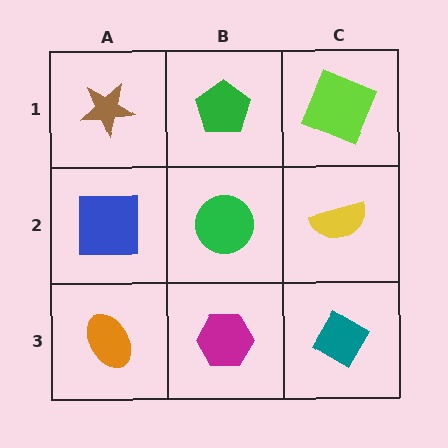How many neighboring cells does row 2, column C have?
3.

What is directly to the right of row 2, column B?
A yellow semicircle.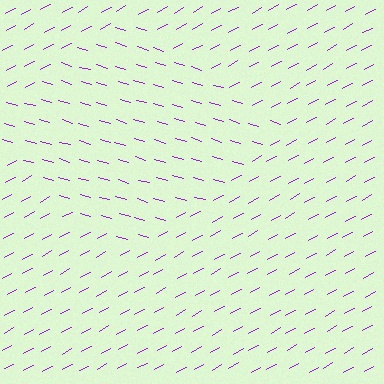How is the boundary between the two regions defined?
The boundary is defined purely by a change in line orientation (approximately 45 degrees difference). All lines are the same color and thickness.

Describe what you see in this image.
The image is filled with small purple line segments. A diamond region in the image has lines oriented differently from the surrounding lines, creating a visible texture boundary.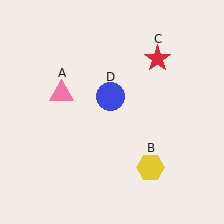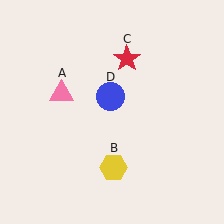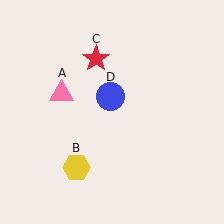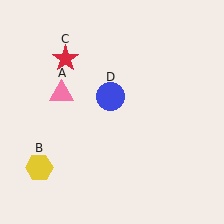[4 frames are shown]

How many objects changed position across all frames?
2 objects changed position: yellow hexagon (object B), red star (object C).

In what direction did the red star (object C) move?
The red star (object C) moved left.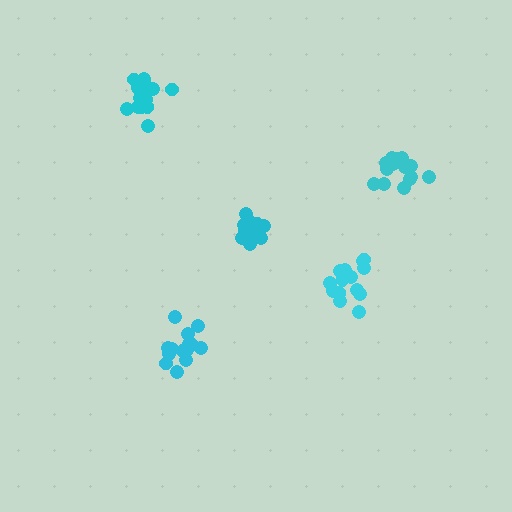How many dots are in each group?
Group 1: 15 dots, Group 2: 17 dots, Group 3: 14 dots, Group 4: 15 dots, Group 5: 15 dots (76 total).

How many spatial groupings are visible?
There are 5 spatial groupings.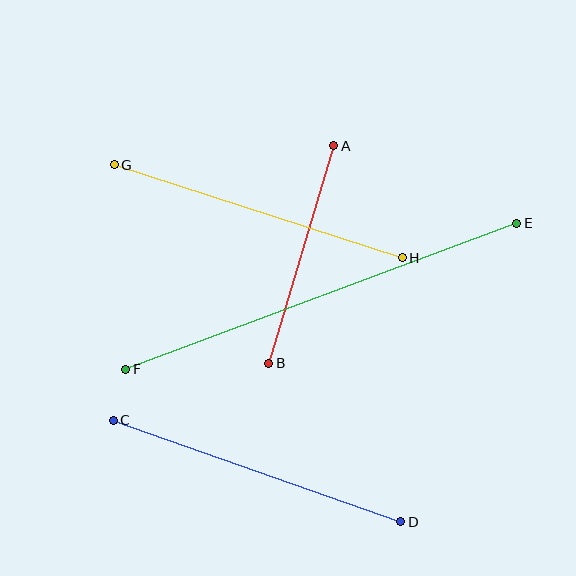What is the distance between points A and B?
The distance is approximately 227 pixels.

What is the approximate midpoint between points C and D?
The midpoint is at approximately (257, 471) pixels.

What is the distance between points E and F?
The distance is approximately 417 pixels.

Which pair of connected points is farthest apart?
Points E and F are farthest apart.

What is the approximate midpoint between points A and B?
The midpoint is at approximately (301, 254) pixels.